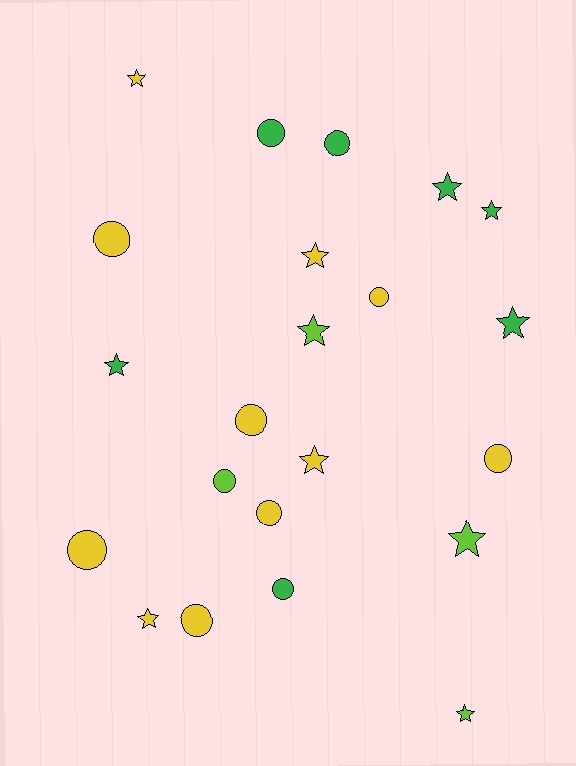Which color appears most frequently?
Yellow, with 11 objects.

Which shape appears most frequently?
Star, with 11 objects.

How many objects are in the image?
There are 22 objects.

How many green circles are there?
There are 3 green circles.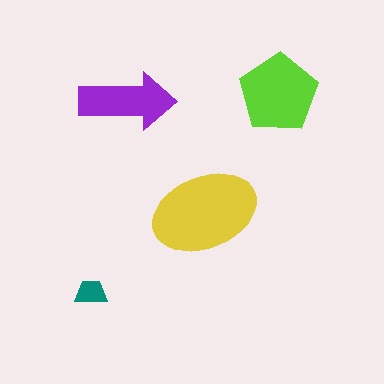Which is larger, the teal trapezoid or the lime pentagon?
The lime pentagon.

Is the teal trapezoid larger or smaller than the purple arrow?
Smaller.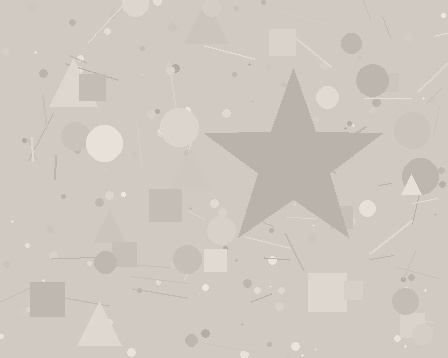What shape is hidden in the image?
A star is hidden in the image.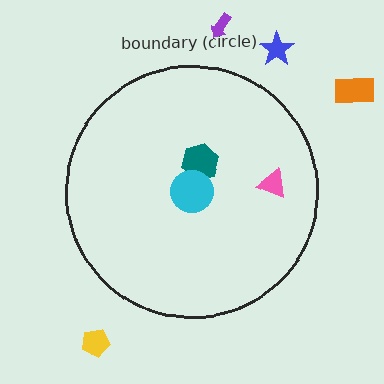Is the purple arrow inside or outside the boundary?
Outside.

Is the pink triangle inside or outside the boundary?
Inside.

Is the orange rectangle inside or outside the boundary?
Outside.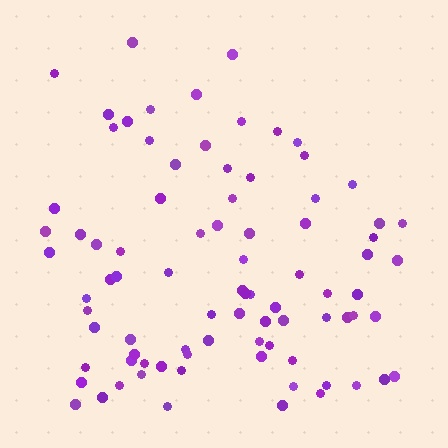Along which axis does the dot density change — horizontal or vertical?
Vertical.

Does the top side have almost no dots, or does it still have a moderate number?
Still a moderate number, just noticeably fewer than the bottom.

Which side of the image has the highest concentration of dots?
The bottom.